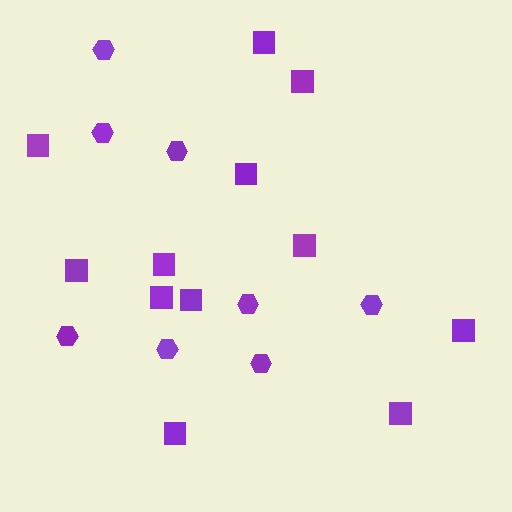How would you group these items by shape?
There are 2 groups: one group of squares (12) and one group of hexagons (8).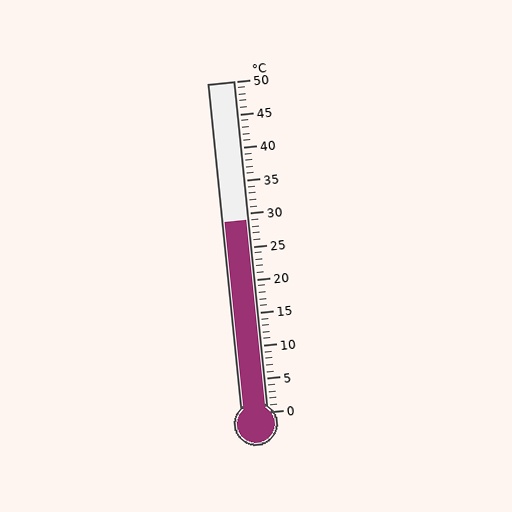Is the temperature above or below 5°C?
The temperature is above 5°C.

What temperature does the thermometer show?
The thermometer shows approximately 29°C.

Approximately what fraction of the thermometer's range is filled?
The thermometer is filled to approximately 60% of its range.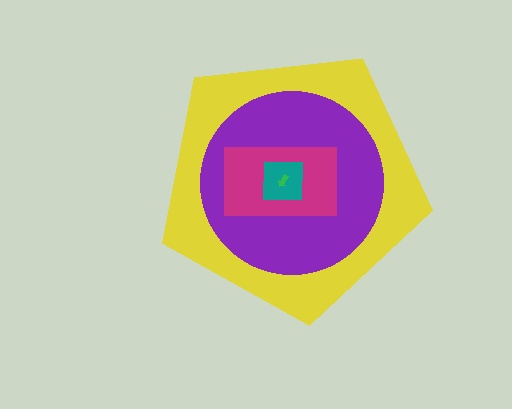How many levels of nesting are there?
5.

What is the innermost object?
The green arrow.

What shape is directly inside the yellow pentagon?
The purple circle.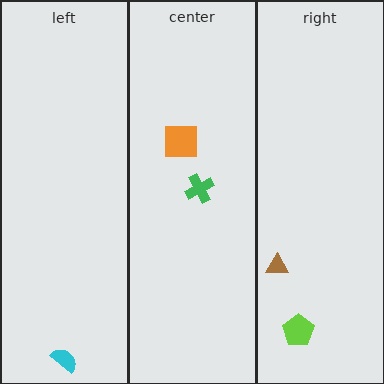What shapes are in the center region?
The orange square, the green cross.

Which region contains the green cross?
The center region.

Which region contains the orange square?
The center region.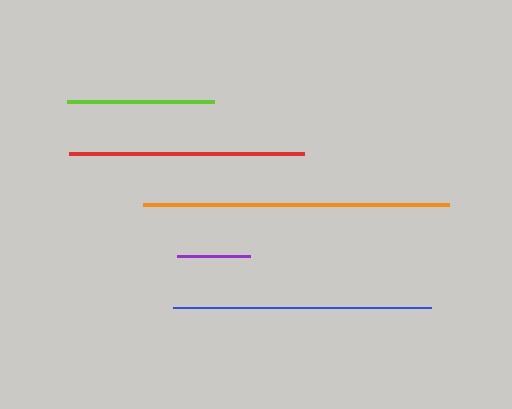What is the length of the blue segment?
The blue segment is approximately 257 pixels long.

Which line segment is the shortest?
The purple line is the shortest at approximately 72 pixels.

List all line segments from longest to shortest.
From longest to shortest: orange, blue, red, lime, purple.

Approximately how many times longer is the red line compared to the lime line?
The red line is approximately 1.6 times the length of the lime line.